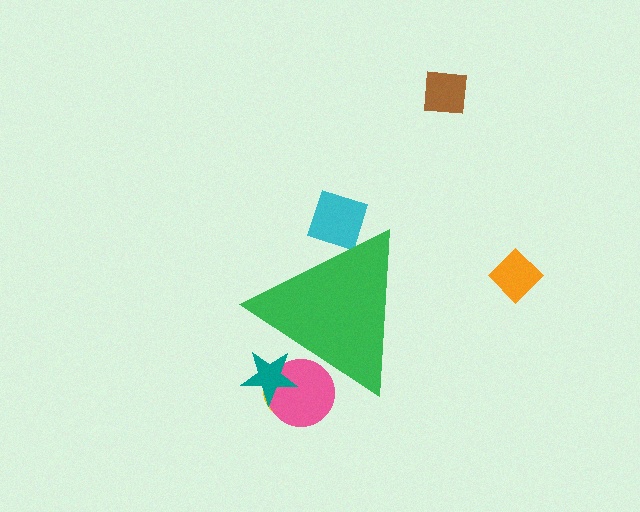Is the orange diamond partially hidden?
No, the orange diamond is fully visible.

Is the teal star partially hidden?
Yes, the teal star is partially hidden behind the green triangle.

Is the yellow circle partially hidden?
Yes, the yellow circle is partially hidden behind the green triangle.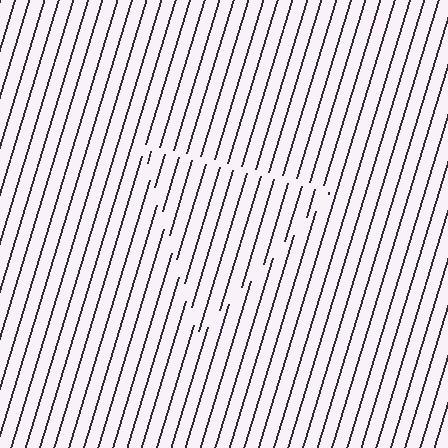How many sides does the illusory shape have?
3 sides — the line-ends trace a triangle.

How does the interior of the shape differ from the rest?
The interior of the shape contains the same grating, shifted by half a period — the contour is defined by the phase discontinuity where line-ends from the inner and outer gratings abut.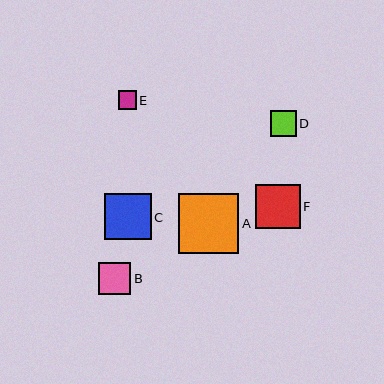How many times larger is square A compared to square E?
Square A is approximately 3.3 times the size of square E.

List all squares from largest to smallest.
From largest to smallest: A, C, F, B, D, E.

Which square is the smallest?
Square E is the smallest with a size of approximately 18 pixels.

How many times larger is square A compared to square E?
Square A is approximately 3.3 times the size of square E.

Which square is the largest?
Square A is the largest with a size of approximately 60 pixels.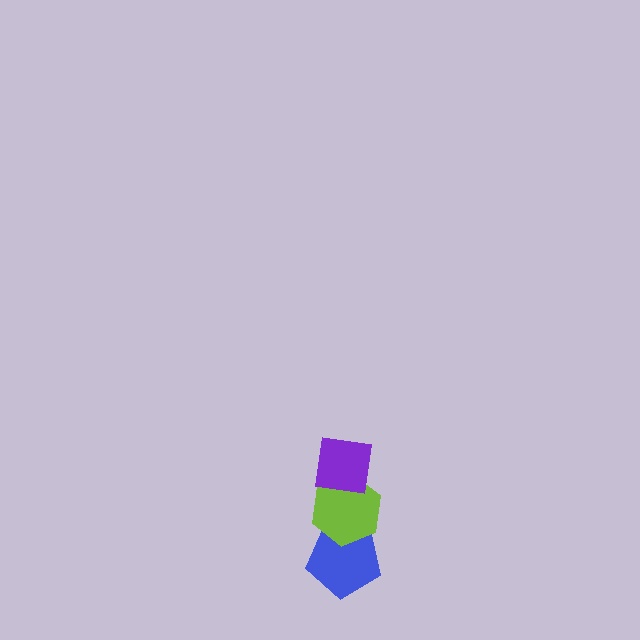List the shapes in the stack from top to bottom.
From top to bottom: the purple square, the lime hexagon, the blue pentagon.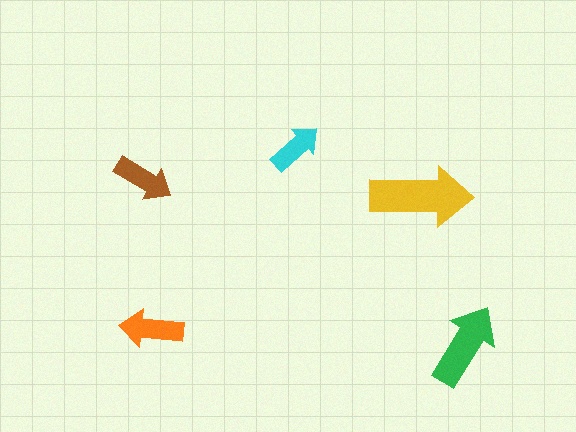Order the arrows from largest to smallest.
the yellow one, the green one, the orange one, the brown one, the cyan one.